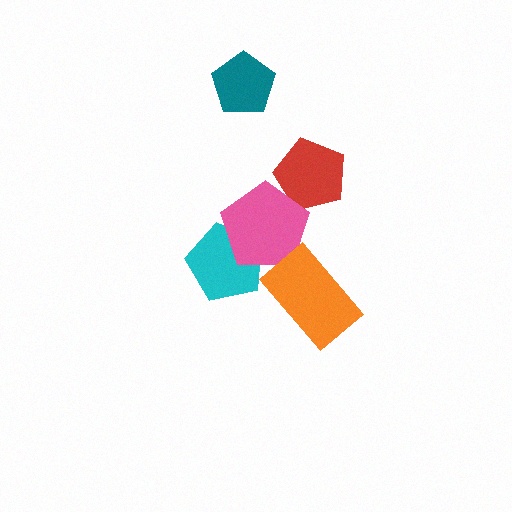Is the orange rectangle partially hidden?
No, no other shape covers it.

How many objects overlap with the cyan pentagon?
1 object overlaps with the cyan pentagon.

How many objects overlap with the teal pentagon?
0 objects overlap with the teal pentagon.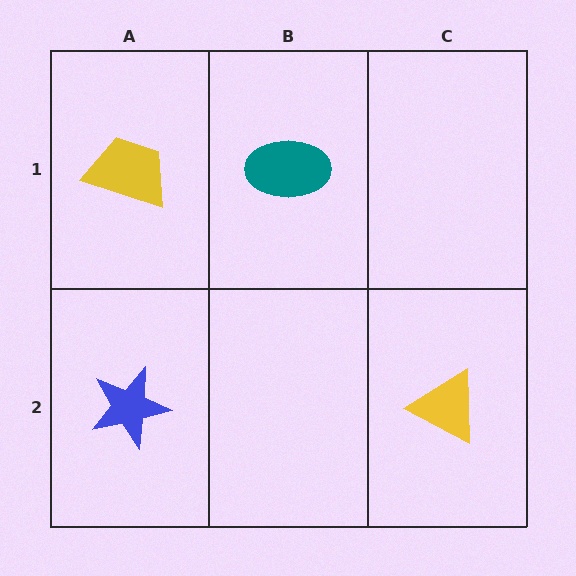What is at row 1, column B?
A teal ellipse.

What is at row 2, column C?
A yellow triangle.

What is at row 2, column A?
A blue star.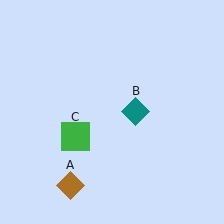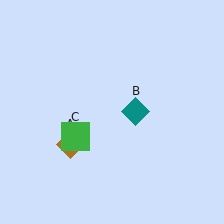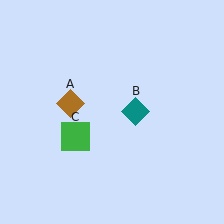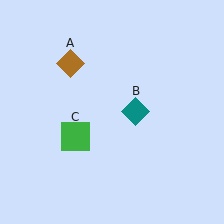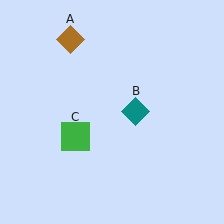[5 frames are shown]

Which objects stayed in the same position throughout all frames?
Teal diamond (object B) and green square (object C) remained stationary.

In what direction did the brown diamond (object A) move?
The brown diamond (object A) moved up.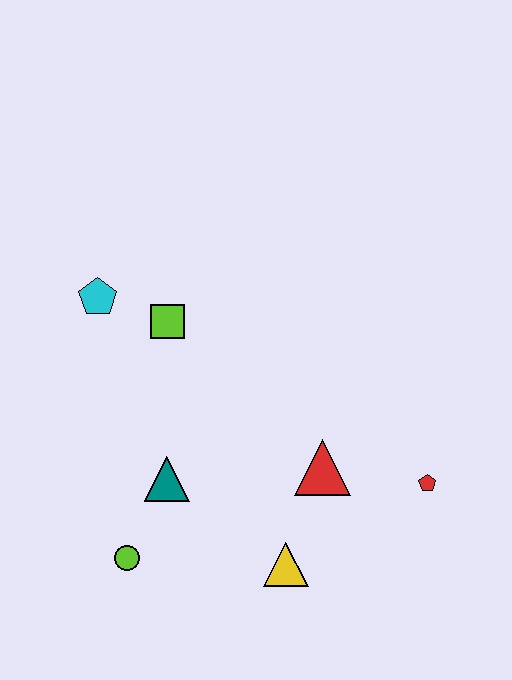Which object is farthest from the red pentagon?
The cyan pentagon is farthest from the red pentagon.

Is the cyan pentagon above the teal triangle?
Yes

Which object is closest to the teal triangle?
The lime circle is closest to the teal triangle.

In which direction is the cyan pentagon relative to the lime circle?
The cyan pentagon is above the lime circle.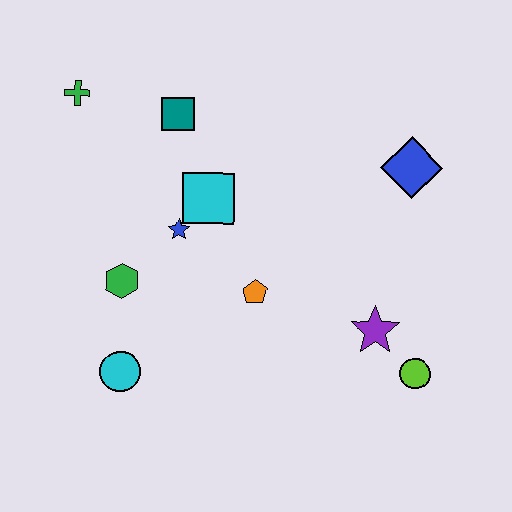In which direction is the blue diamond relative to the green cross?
The blue diamond is to the right of the green cross.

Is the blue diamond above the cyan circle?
Yes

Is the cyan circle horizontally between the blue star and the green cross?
Yes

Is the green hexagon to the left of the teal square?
Yes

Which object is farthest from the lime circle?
The green cross is farthest from the lime circle.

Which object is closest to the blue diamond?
The purple star is closest to the blue diamond.